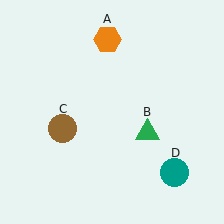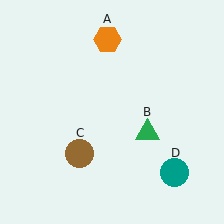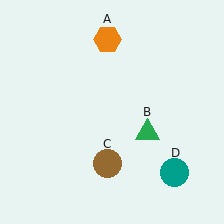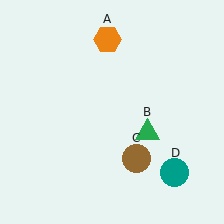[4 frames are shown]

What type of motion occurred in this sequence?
The brown circle (object C) rotated counterclockwise around the center of the scene.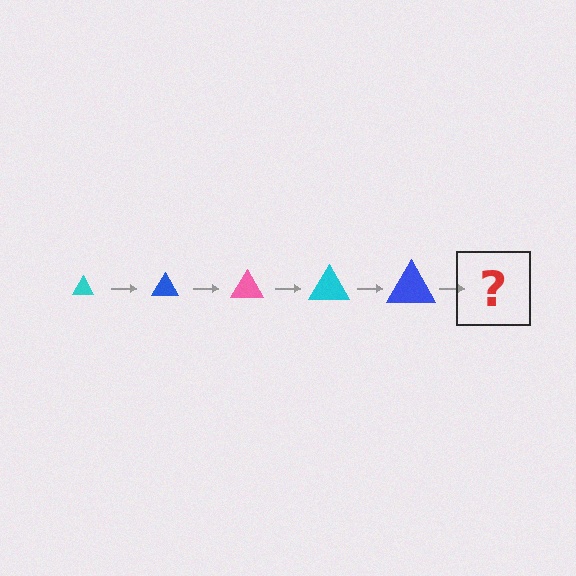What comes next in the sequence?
The next element should be a pink triangle, larger than the previous one.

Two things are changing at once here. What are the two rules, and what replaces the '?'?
The two rules are that the triangle grows larger each step and the color cycles through cyan, blue, and pink. The '?' should be a pink triangle, larger than the previous one.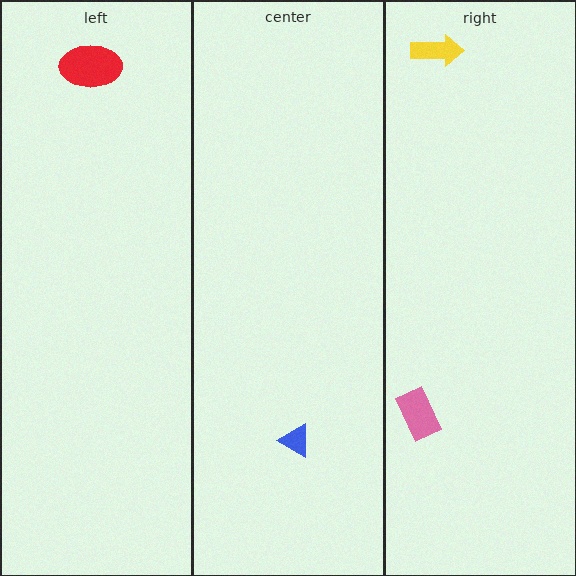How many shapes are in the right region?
2.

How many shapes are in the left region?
1.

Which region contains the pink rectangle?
The right region.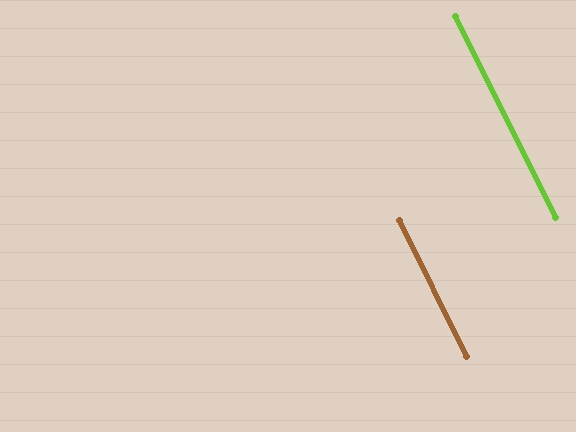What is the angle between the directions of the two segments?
Approximately 0 degrees.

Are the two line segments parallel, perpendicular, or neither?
Parallel — their directions differ by only 0.1°.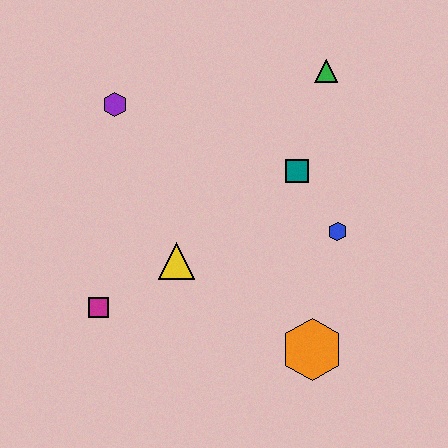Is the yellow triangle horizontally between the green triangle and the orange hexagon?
No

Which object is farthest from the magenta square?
The green triangle is farthest from the magenta square.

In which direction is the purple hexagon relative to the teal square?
The purple hexagon is to the left of the teal square.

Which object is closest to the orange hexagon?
The blue hexagon is closest to the orange hexagon.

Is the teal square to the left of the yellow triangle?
No